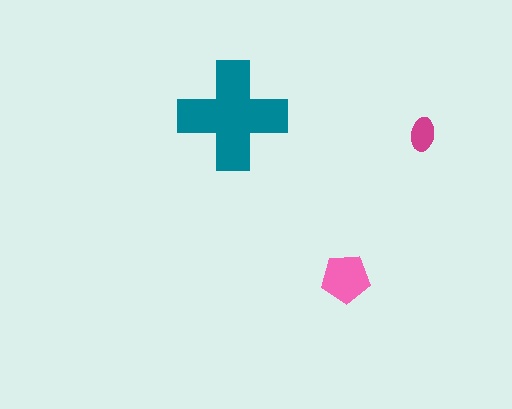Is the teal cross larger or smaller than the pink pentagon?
Larger.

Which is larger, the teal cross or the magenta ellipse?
The teal cross.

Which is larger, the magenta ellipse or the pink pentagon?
The pink pentagon.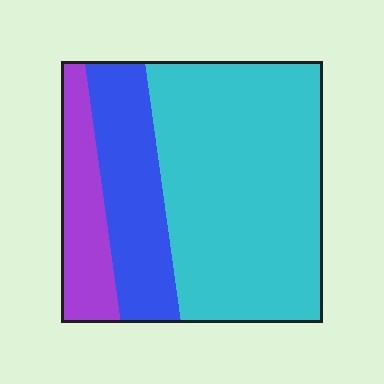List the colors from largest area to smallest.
From largest to smallest: cyan, blue, purple.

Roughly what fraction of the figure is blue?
Blue takes up about one quarter (1/4) of the figure.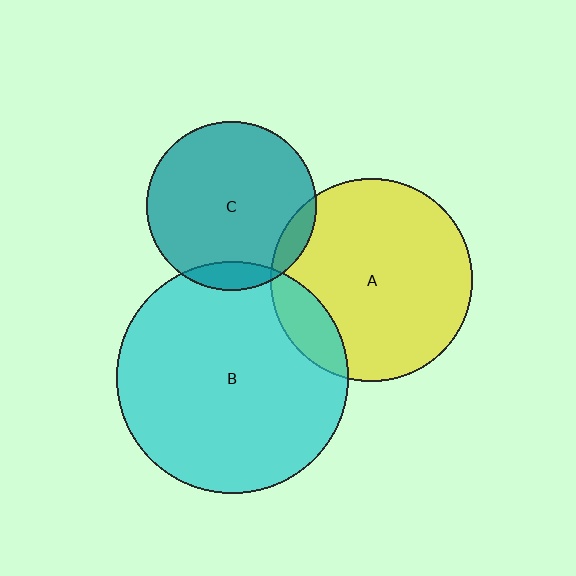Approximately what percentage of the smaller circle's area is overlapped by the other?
Approximately 15%.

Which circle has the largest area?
Circle B (cyan).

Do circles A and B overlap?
Yes.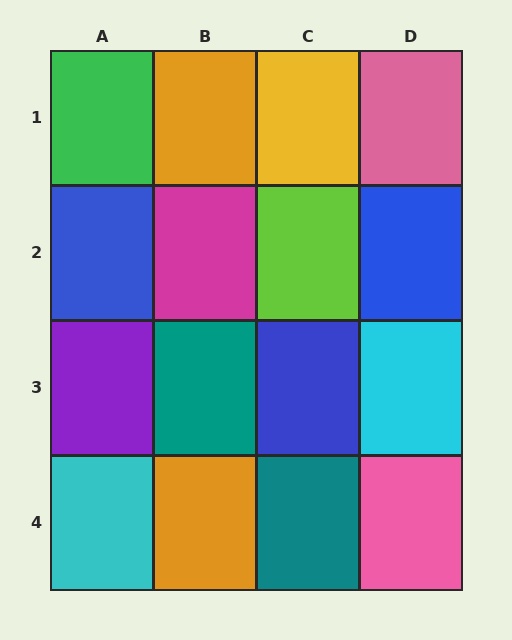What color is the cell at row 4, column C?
Teal.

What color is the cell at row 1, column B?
Orange.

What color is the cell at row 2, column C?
Lime.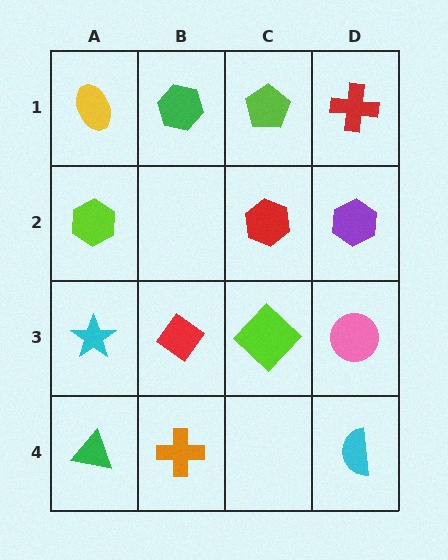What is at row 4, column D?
A cyan semicircle.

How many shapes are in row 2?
3 shapes.